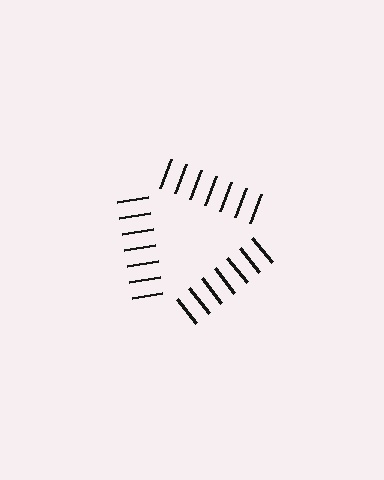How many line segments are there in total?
21 — 7 along each of the 3 edges.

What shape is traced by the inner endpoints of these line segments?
An illusory triangle — the line segments terminate on its edges but no continuous stroke is drawn.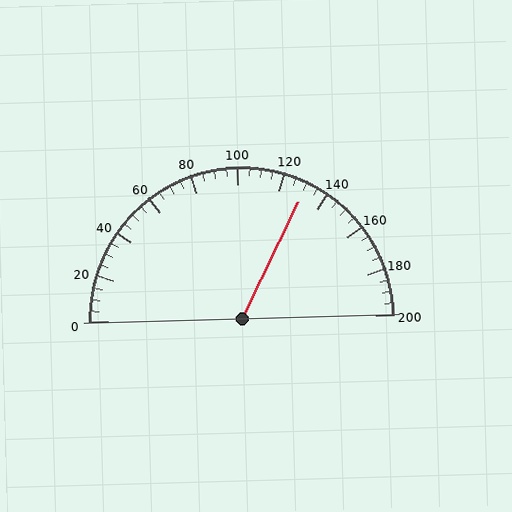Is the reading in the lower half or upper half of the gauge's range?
The reading is in the upper half of the range (0 to 200).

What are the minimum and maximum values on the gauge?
The gauge ranges from 0 to 200.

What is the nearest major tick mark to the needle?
The nearest major tick mark is 120.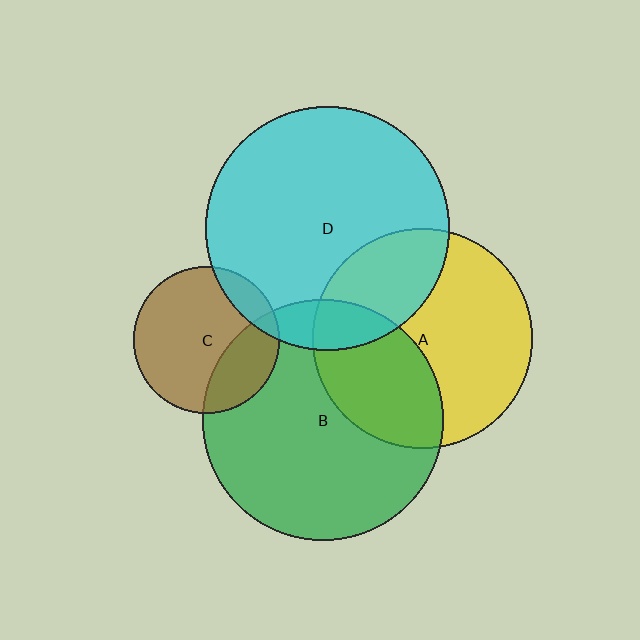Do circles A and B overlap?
Yes.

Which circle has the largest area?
Circle D (cyan).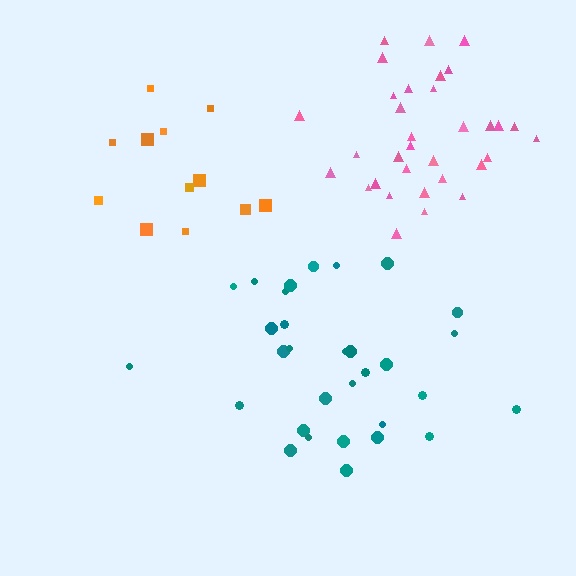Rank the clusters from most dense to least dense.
pink, teal, orange.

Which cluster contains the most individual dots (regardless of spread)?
Pink (34).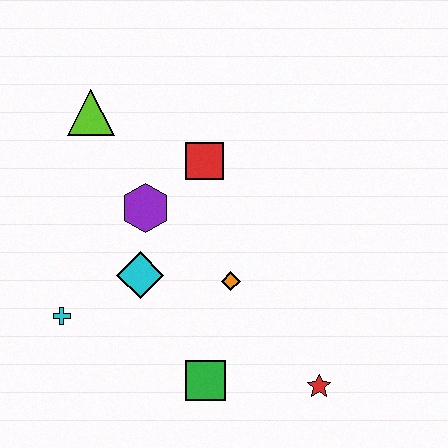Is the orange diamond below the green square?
No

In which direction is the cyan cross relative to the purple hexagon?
The cyan cross is below the purple hexagon.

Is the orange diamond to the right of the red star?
No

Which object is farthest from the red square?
The red star is farthest from the red square.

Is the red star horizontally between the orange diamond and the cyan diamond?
No